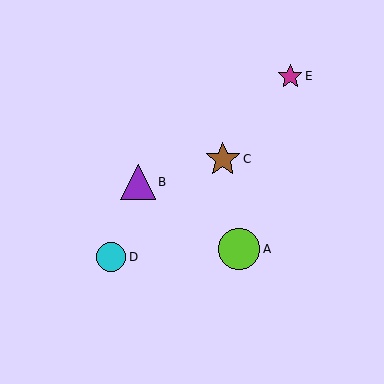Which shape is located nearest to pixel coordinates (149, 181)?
The purple triangle (labeled B) at (138, 182) is nearest to that location.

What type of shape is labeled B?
Shape B is a purple triangle.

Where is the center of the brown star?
The center of the brown star is at (223, 159).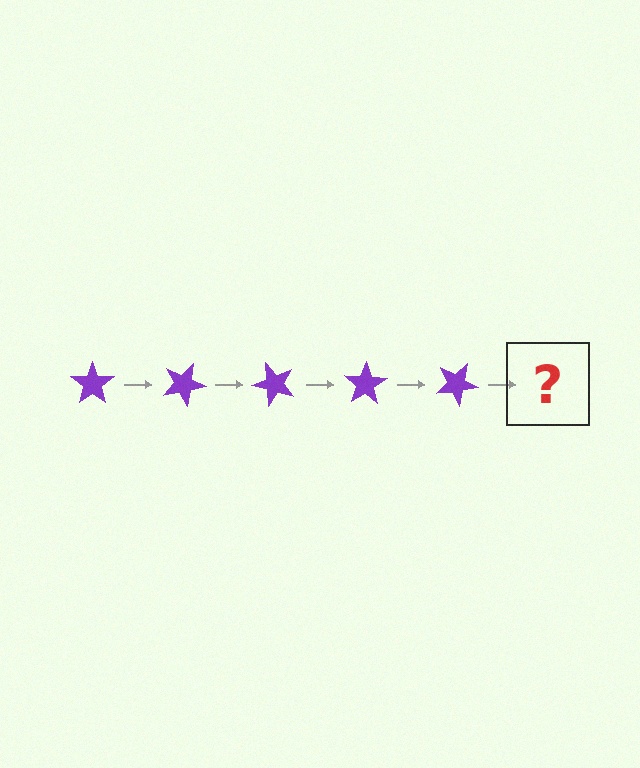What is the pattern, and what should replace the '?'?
The pattern is that the star rotates 25 degrees each step. The '?' should be a purple star rotated 125 degrees.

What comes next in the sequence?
The next element should be a purple star rotated 125 degrees.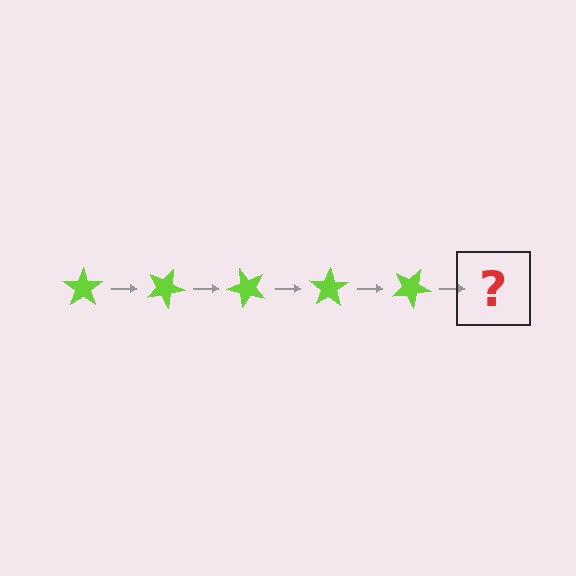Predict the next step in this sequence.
The next step is a lime star rotated 125 degrees.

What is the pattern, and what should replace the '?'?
The pattern is that the star rotates 25 degrees each step. The '?' should be a lime star rotated 125 degrees.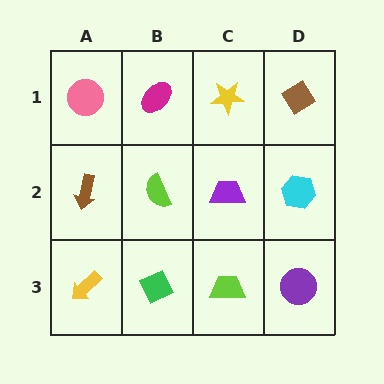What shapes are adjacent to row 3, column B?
A lime semicircle (row 2, column B), a yellow arrow (row 3, column A), a lime trapezoid (row 3, column C).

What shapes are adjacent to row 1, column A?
A brown arrow (row 2, column A), a magenta ellipse (row 1, column B).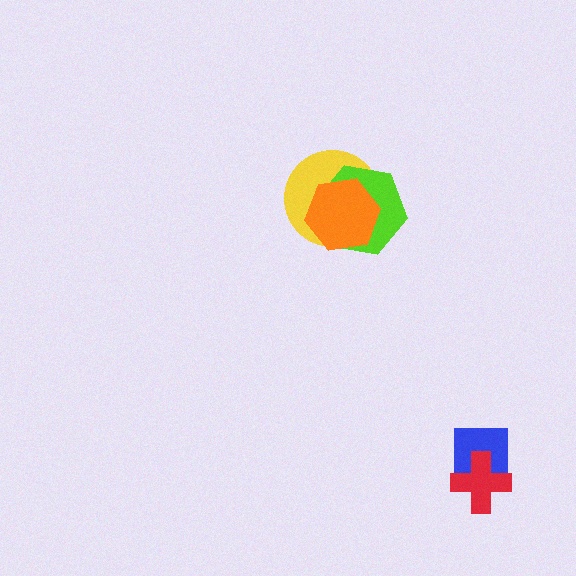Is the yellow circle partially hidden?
Yes, it is partially covered by another shape.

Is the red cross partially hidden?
No, no other shape covers it.